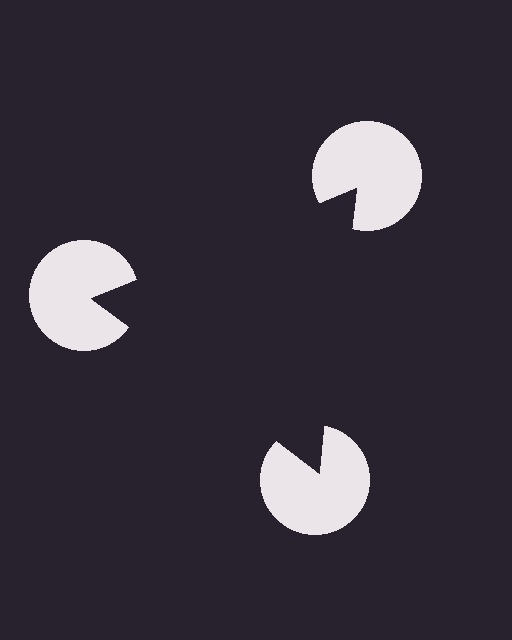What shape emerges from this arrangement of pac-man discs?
An illusory triangle — its edges are inferred from the aligned wedge cuts in the pac-man discs, not physically drawn.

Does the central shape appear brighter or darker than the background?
It typically appears slightly darker than the background, even though no actual brightness change is drawn.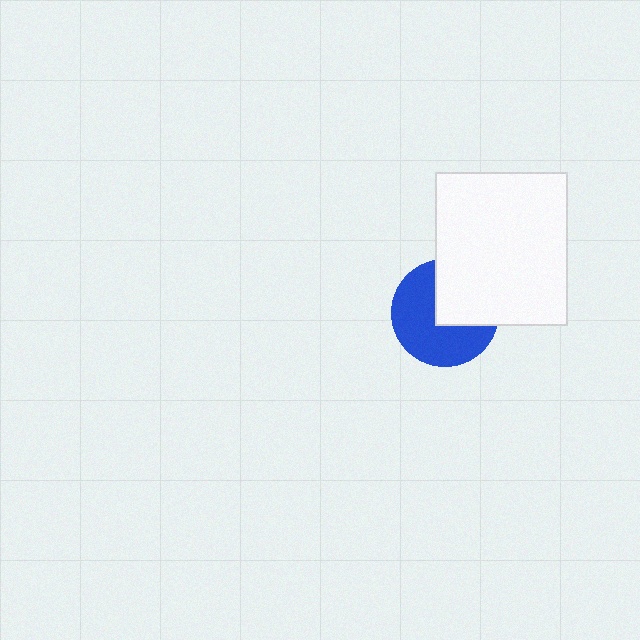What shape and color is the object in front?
The object in front is a white rectangle.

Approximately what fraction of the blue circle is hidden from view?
Roughly 39% of the blue circle is hidden behind the white rectangle.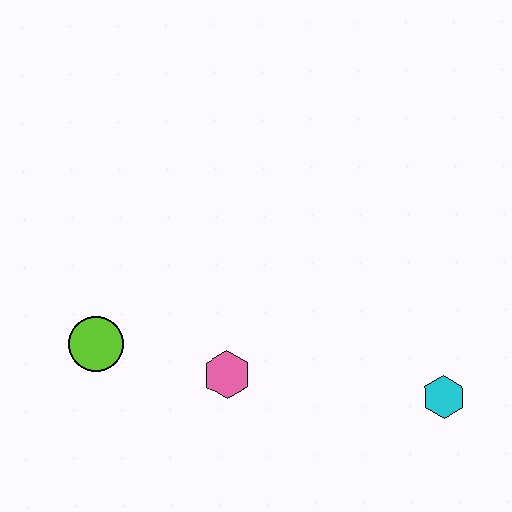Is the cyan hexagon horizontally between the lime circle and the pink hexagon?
No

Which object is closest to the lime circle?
The pink hexagon is closest to the lime circle.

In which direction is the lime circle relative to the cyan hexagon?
The lime circle is to the left of the cyan hexagon.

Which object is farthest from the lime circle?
The cyan hexagon is farthest from the lime circle.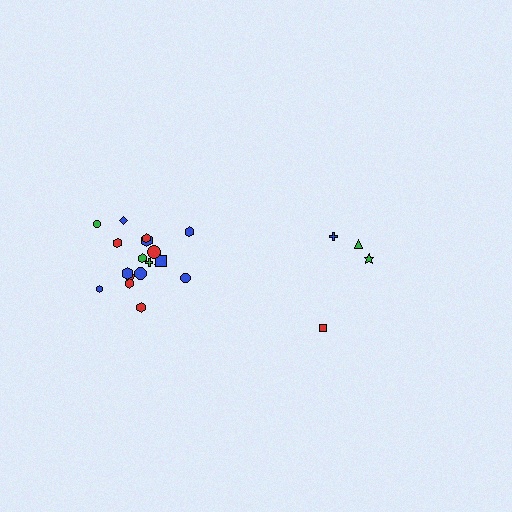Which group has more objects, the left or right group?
The left group.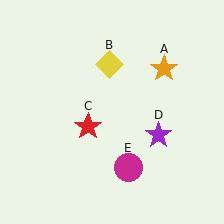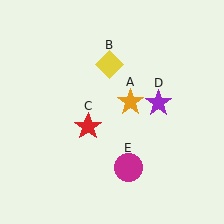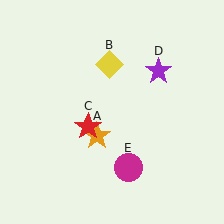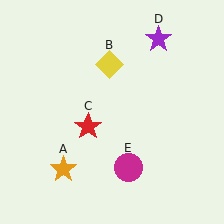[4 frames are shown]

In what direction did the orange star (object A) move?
The orange star (object A) moved down and to the left.